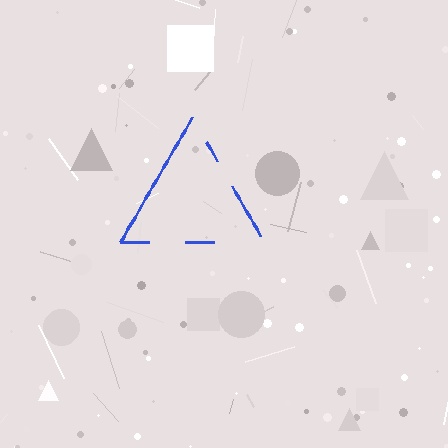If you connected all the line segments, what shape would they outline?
They would outline a triangle.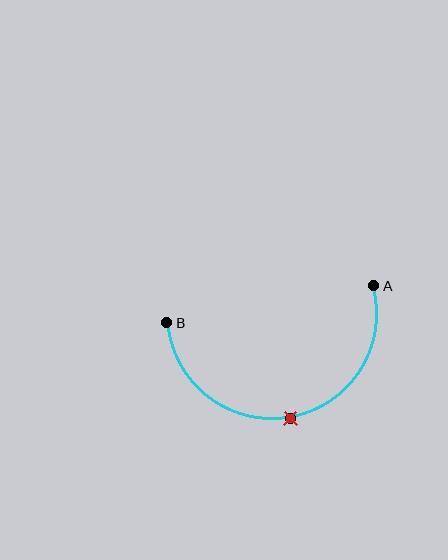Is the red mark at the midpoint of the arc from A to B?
Yes. The red mark lies on the arc at equal arc-length from both A and B — it is the arc midpoint.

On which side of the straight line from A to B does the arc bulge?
The arc bulges below the straight line connecting A and B.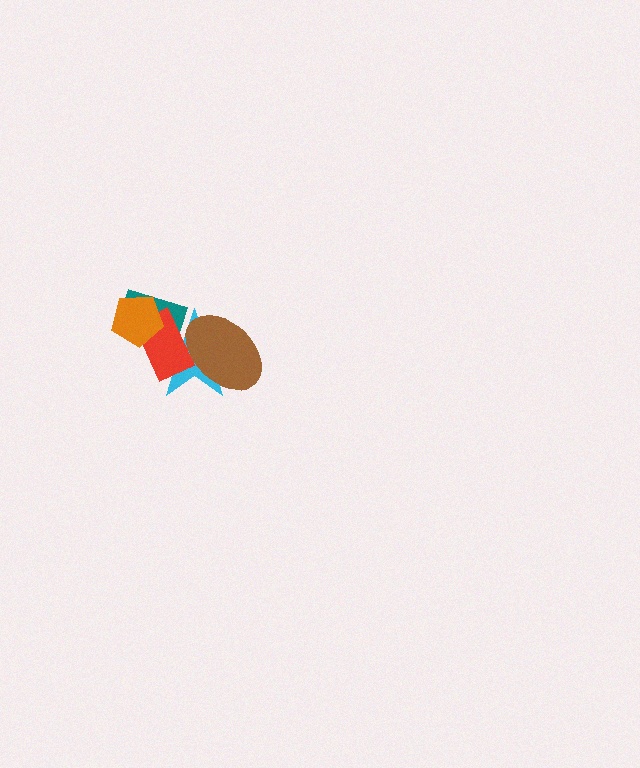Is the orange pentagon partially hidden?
No, no other shape covers it.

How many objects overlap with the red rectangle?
4 objects overlap with the red rectangle.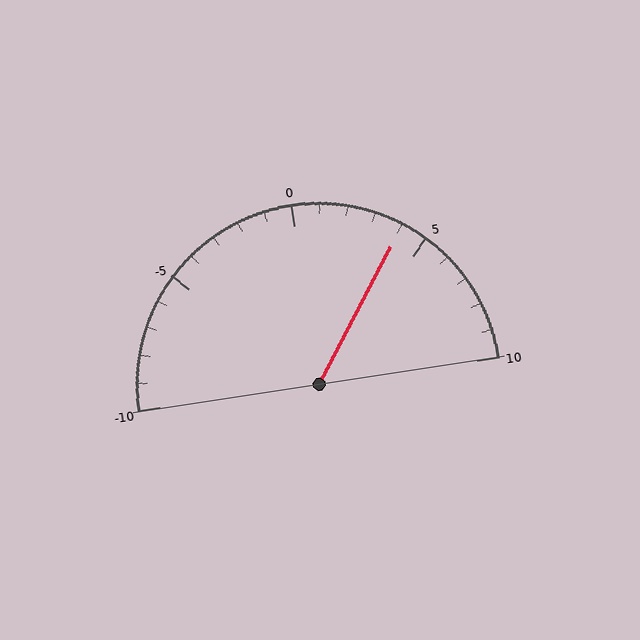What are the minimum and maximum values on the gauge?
The gauge ranges from -10 to 10.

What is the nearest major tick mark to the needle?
The nearest major tick mark is 5.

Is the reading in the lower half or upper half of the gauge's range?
The reading is in the upper half of the range (-10 to 10).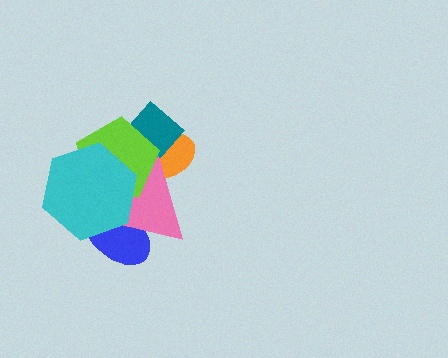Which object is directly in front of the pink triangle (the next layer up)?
The lime pentagon is directly in front of the pink triangle.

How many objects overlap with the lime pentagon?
4 objects overlap with the lime pentagon.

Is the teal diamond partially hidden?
Yes, it is partially covered by another shape.